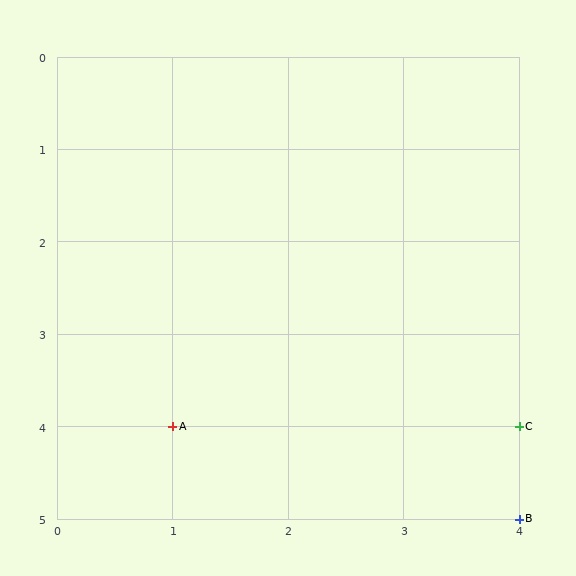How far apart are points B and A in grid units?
Points B and A are 3 columns and 1 row apart (about 3.2 grid units diagonally).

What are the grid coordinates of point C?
Point C is at grid coordinates (4, 4).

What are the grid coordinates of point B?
Point B is at grid coordinates (4, 5).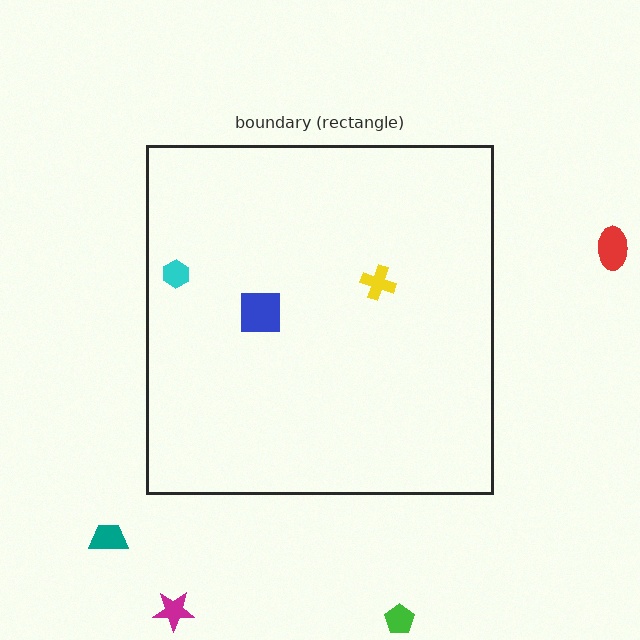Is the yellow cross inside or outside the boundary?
Inside.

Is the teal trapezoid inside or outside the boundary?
Outside.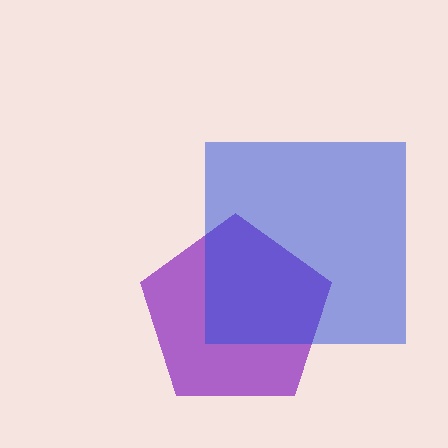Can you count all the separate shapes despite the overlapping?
Yes, there are 2 separate shapes.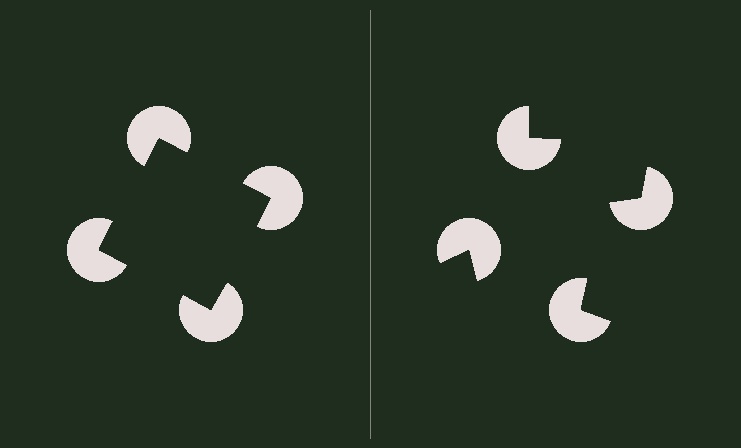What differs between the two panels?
The pac-man discs are positioned identically on both sides; only the wedge orientations differ. On the left they align to a square; on the right they are misaligned.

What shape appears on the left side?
An illusory square.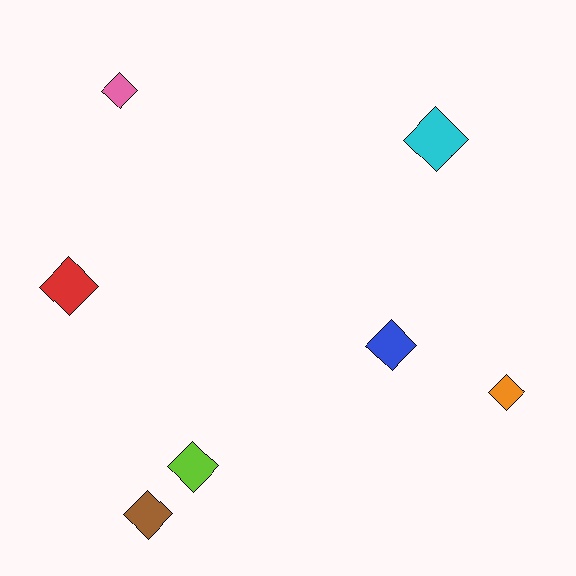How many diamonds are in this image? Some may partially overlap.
There are 7 diamonds.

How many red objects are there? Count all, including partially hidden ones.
There is 1 red object.